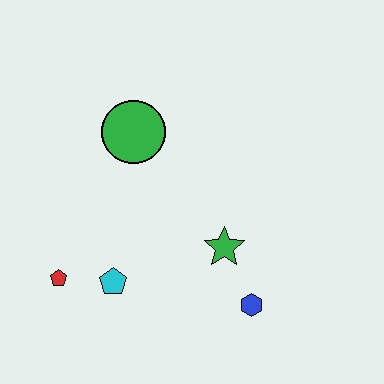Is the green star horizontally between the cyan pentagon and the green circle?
No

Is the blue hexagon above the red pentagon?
No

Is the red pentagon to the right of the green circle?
No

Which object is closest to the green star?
The blue hexagon is closest to the green star.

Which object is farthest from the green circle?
The blue hexagon is farthest from the green circle.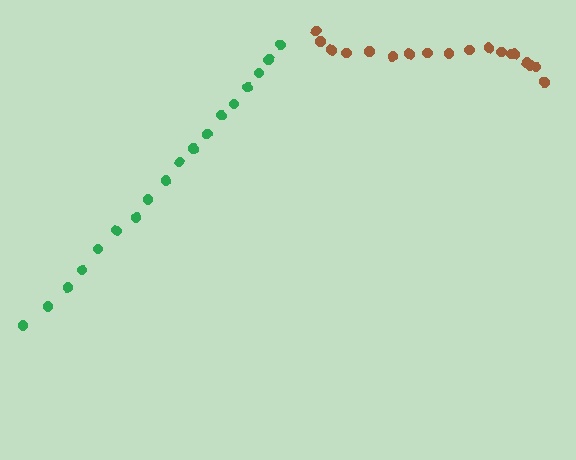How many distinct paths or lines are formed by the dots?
There are 2 distinct paths.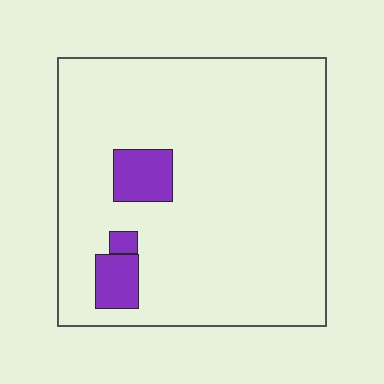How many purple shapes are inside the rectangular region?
3.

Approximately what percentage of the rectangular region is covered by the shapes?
Approximately 10%.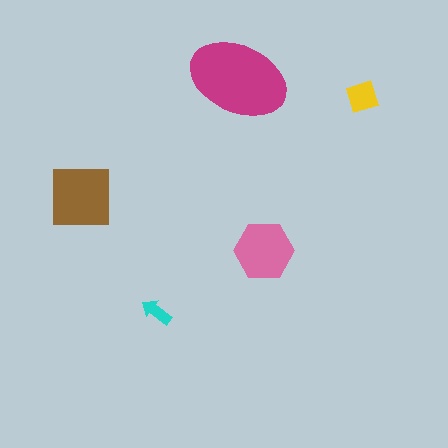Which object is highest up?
The magenta ellipse is topmost.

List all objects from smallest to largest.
The cyan arrow, the yellow diamond, the pink hexagon, the brown square, the magenta ellipse.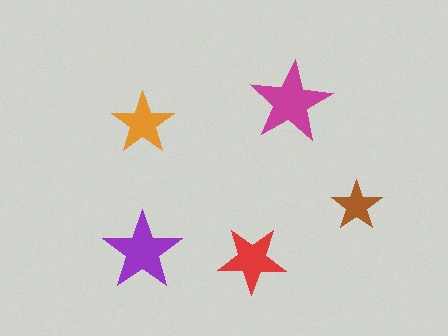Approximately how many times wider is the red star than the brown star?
About 1.5 times wider.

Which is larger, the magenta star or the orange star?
The magenta one.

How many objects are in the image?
There are 5 objects in the image.